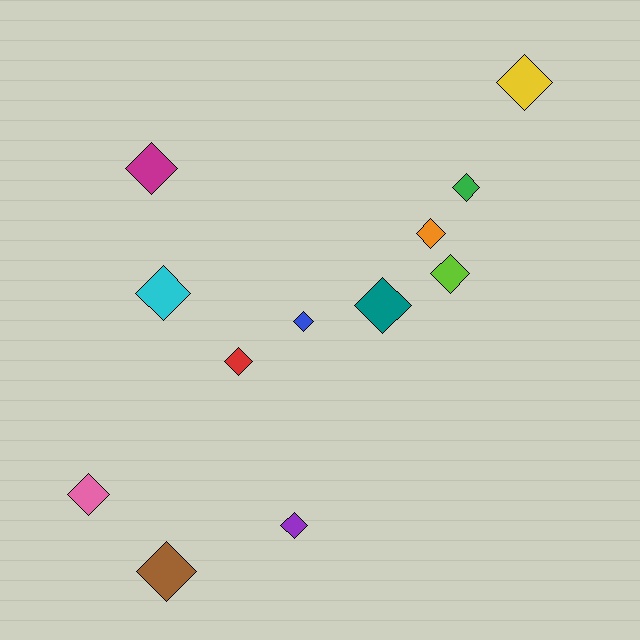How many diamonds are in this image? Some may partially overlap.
There are 12 diamonds.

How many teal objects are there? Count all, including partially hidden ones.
There is 1 teal object.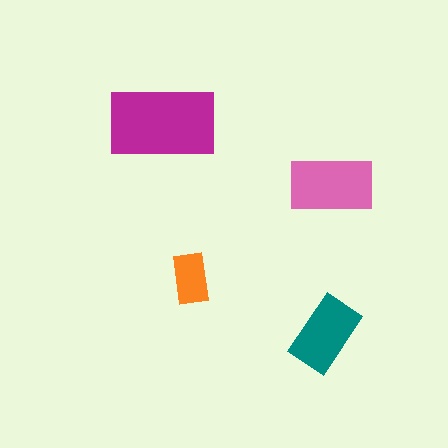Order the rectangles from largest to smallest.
the magenta one, the pink one, the teal one, the orange one.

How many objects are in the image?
There are 4 objects in the image.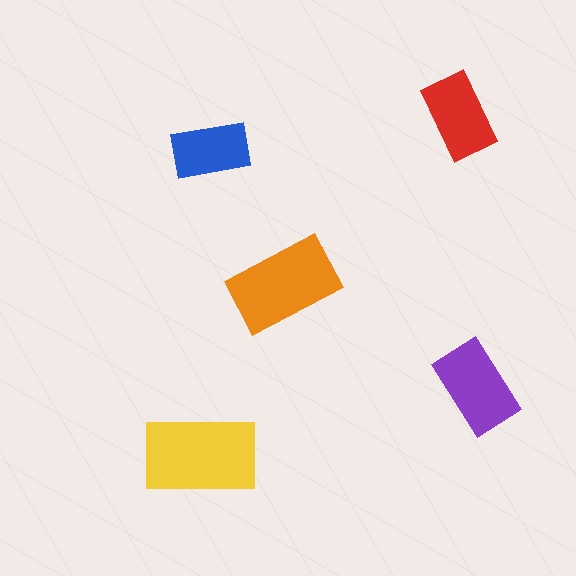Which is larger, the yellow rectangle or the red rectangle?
The yellow one.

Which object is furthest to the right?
The purple rectangle is rightmost.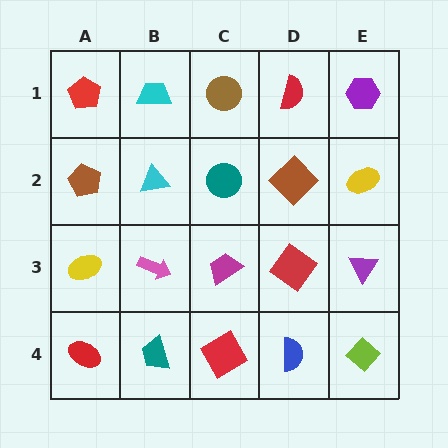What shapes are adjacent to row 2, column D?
A red semicircle (row 1, column D), a red diamond (row 3, column D), a teal circle (row 2, column C), a yellow ellipse (row 2, column E).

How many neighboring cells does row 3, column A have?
3.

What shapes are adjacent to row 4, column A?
A yellow ellipse (row 3, column A), a teal trapezoid (row 4, column B).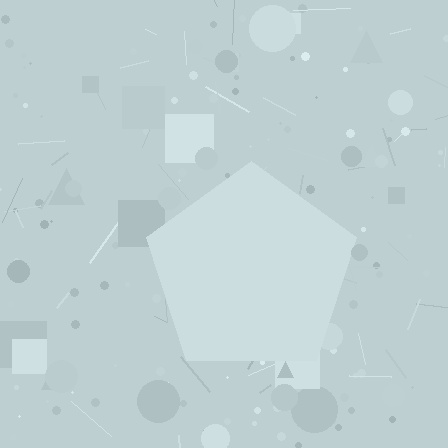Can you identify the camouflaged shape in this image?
The camouflaged shape is a pentagon.